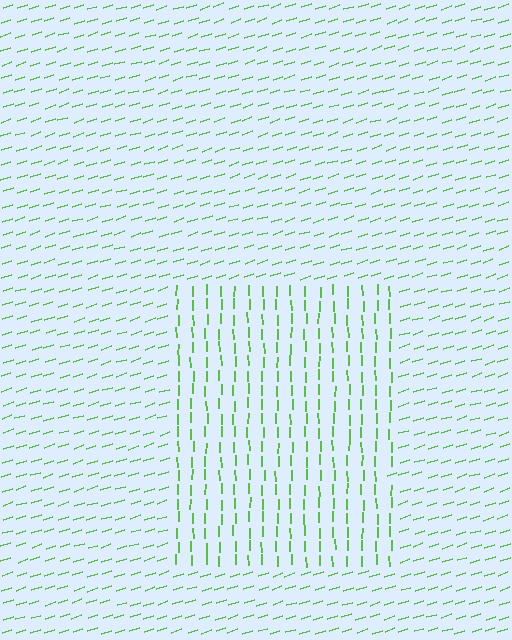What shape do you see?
I see a rectangle.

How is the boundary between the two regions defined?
The boundary is defined purely by a change in line orientation (approximately 73 degrees difference). All lines are the same color and thickness.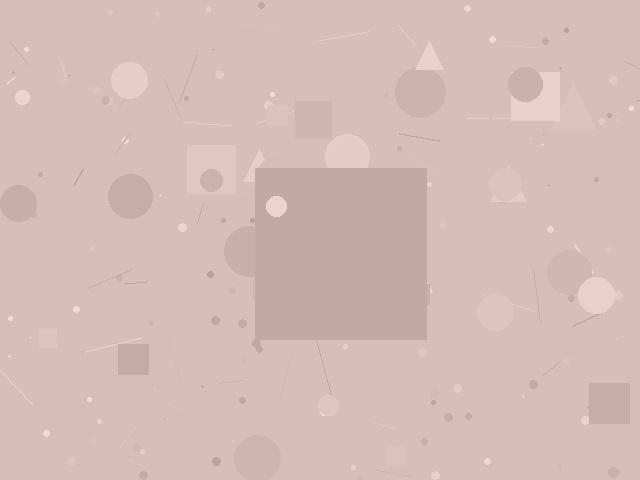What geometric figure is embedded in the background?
A square is embedded in the background.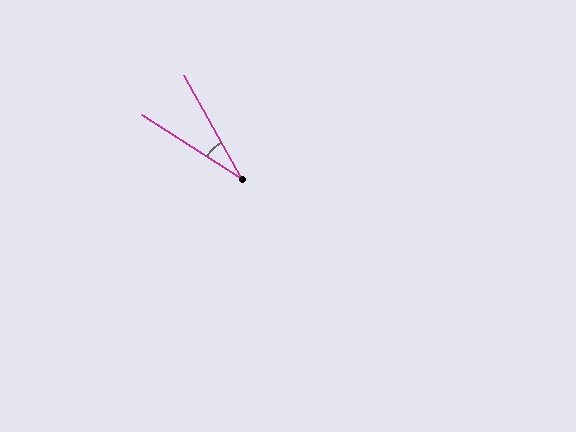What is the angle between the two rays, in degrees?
Approximately 28 degrees.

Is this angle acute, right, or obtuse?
It is acute.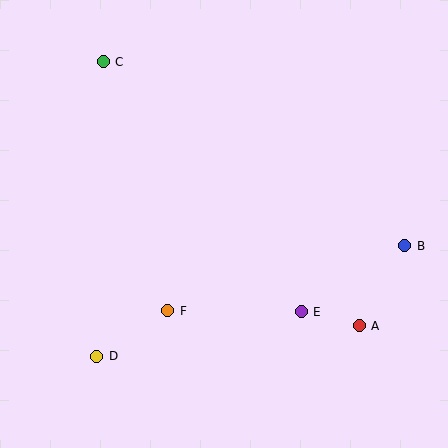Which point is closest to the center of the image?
Point F at (168, 311) is closest to the center.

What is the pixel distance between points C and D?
The distance between C and D is 294 pixels.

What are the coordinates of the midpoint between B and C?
The midpoint between B and C is at (254, 154).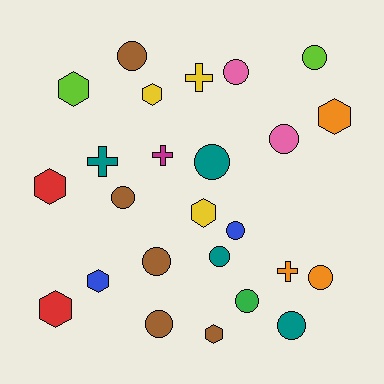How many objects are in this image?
There are 25 objects.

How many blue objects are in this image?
There are 2 blue objects.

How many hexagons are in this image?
There are 8 hexagons.